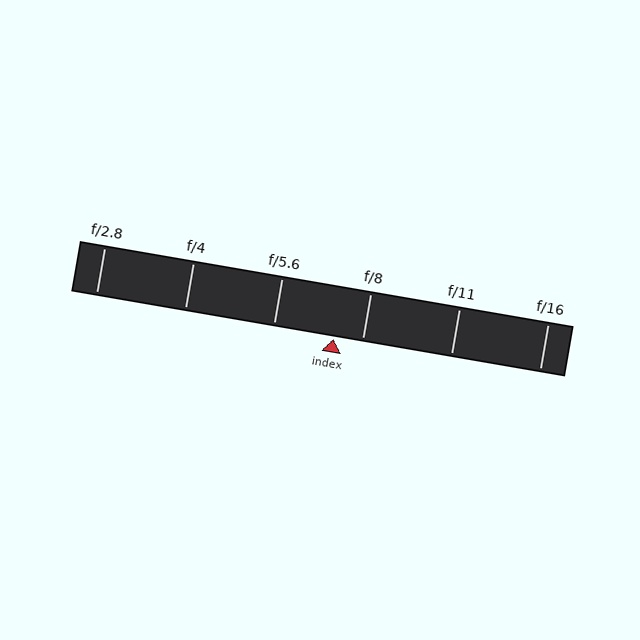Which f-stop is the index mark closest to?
The index mark is closest to f/8.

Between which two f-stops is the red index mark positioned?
The index mark is between f/5.6 and f/8.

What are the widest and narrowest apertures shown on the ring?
The widest aperture shown is f/2.8 and the narrowest is f/16.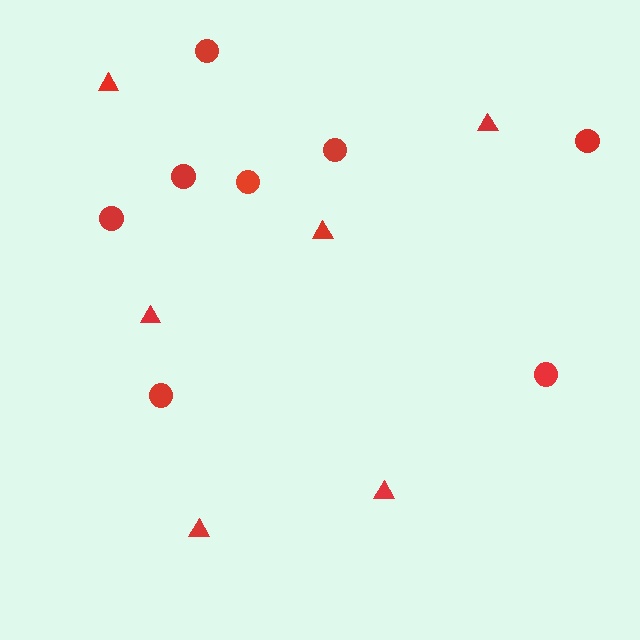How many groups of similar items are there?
There are 2 groups: one group of triangles (6) and one group of circles (8).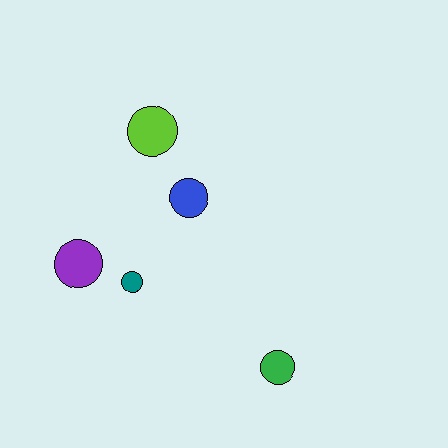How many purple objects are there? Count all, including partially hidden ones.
There is 1 purple object.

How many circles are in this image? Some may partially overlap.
There are 5 circles.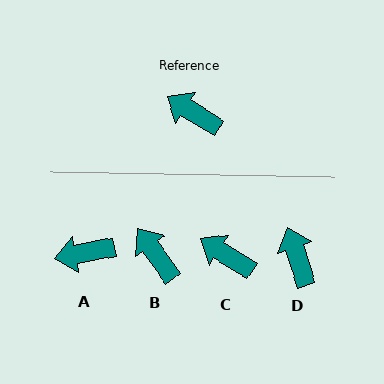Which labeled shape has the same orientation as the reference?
C.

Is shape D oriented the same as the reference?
No, it is off by about 40 degrees.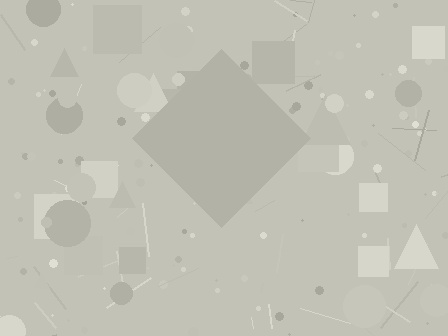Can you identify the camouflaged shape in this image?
The camouflaged shape is a diamond.